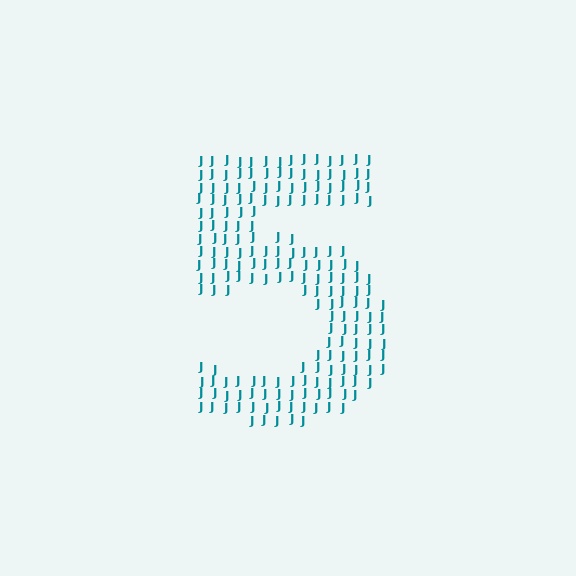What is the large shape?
The large shape is the digit 5.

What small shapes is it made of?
It is made of small letter J's.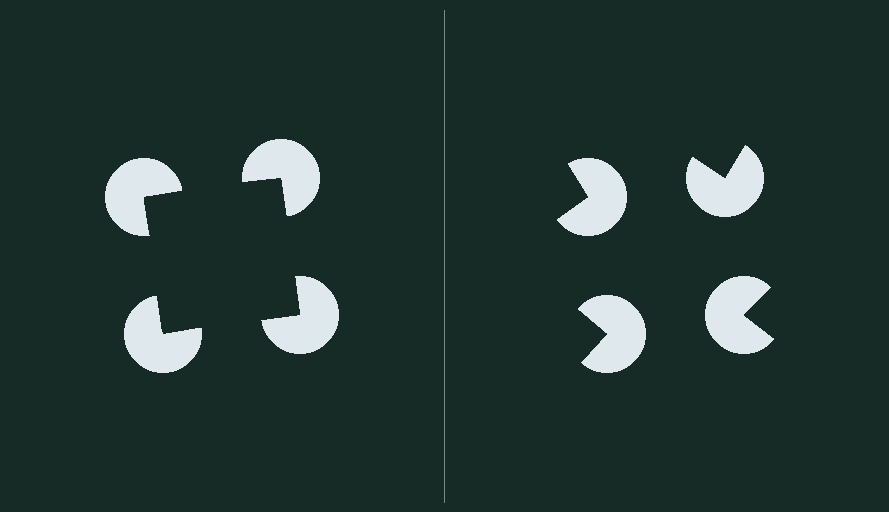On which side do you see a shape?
An illusory square appears on the left side. On the right side the wedge cuts are rotated, so no coherent shape forms.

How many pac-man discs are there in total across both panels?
8 — 4 on each side.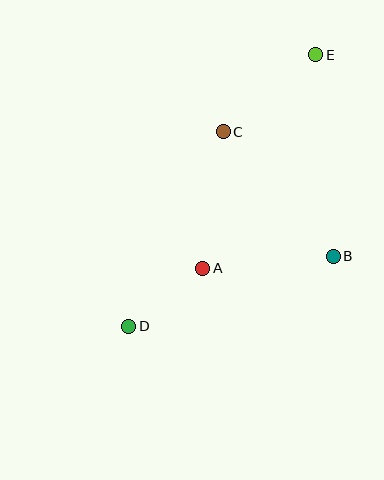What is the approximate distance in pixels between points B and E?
The distance between B and E is approximately 202 pixels.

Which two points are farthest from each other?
Points D and E are farthest from each other.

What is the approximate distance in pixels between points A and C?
The distance between A and C is approximately 138 pixels.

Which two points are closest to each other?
Points A and D are closest to each other.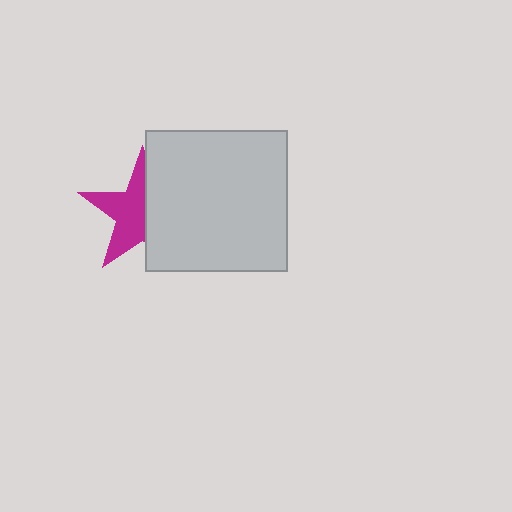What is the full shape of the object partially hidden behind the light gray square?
The partially hidden object is a magenta star.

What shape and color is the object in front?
The object in front is a light gray square.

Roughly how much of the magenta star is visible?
About half of it is visible (roughly 56%).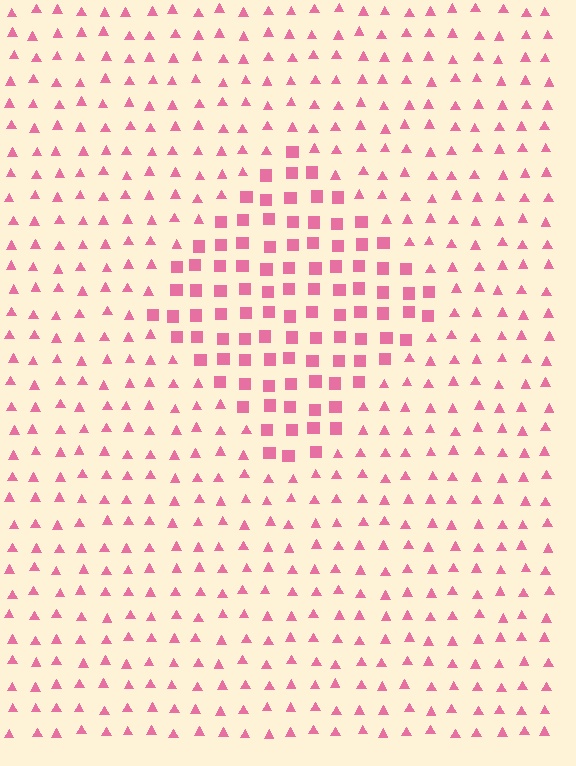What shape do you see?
I see a diamond.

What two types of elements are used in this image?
The image uses squares inside the diamond region and triangles outside it.